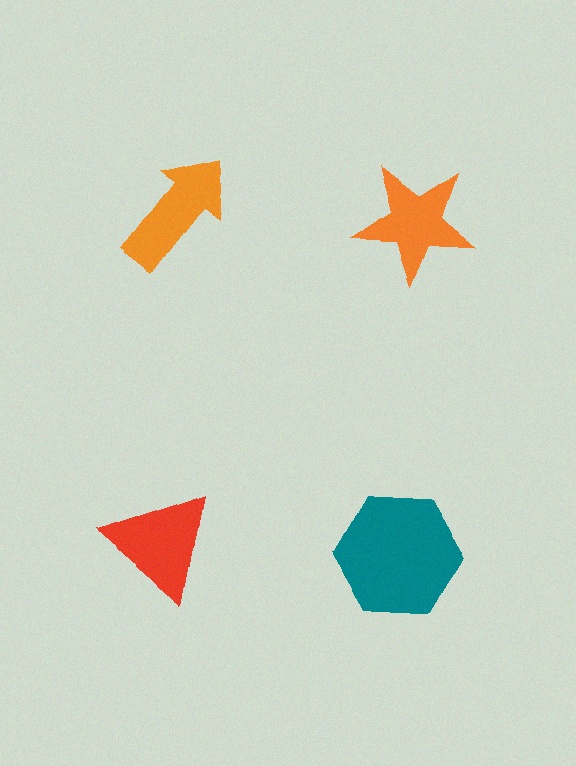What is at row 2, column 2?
A teal hexagon.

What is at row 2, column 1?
A red triangle.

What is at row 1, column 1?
An orange arrow.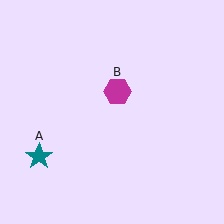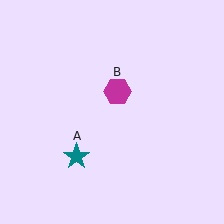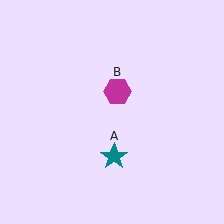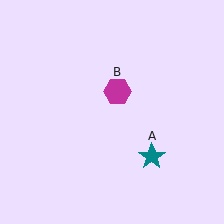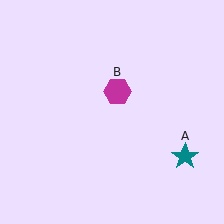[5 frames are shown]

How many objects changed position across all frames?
1 object changed position: teal star (object A).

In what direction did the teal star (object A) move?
The teal star (object A) moved right.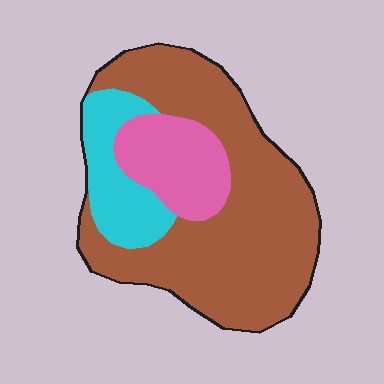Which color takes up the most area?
Brown, at roughly 65%.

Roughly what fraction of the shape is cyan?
Cyan takes up about one sixth (1/6) of the shape.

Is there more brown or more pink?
Brown.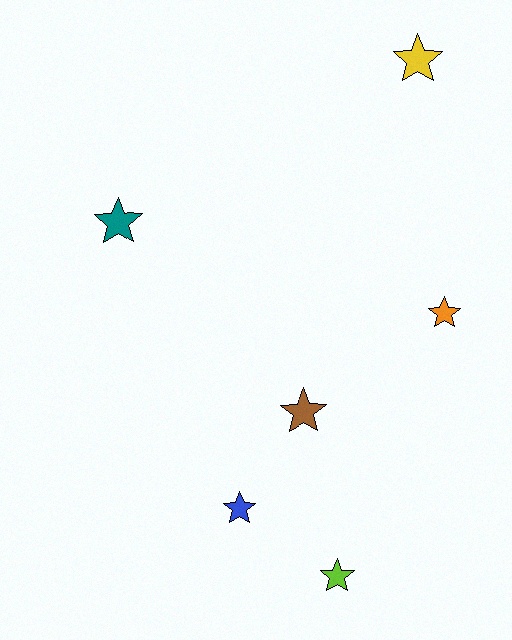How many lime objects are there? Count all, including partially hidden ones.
There is 1 lime object.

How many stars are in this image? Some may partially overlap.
There are 6 stars.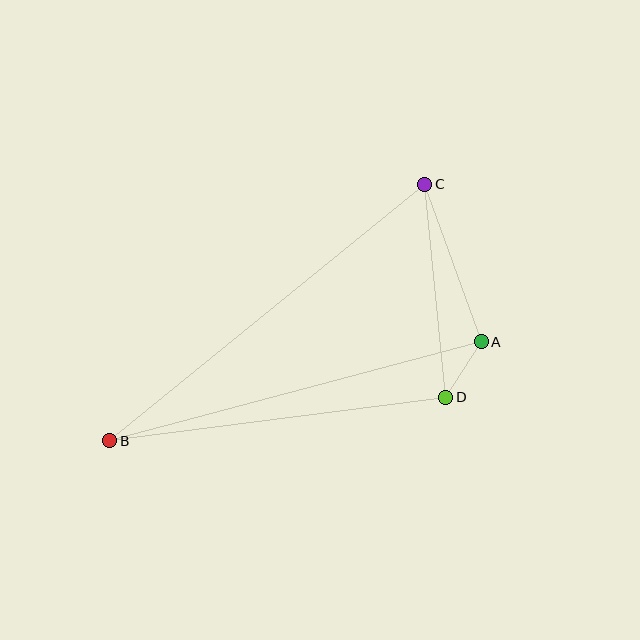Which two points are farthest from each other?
Points B and C are farthest from each other.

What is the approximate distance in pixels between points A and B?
The distance between A and B is approximately 384 pixels.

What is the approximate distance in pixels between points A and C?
The distance between A and C is approximately 168 pixels.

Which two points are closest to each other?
Points A and D are closest to each other.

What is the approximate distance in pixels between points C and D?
The distance between C and D is approximately 214 pixels.